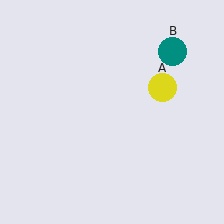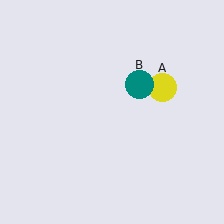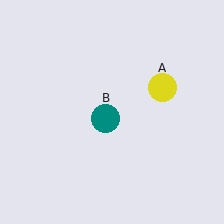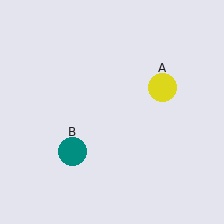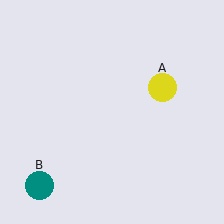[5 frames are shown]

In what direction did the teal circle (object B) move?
The teal circle (object B) moved down and to the left.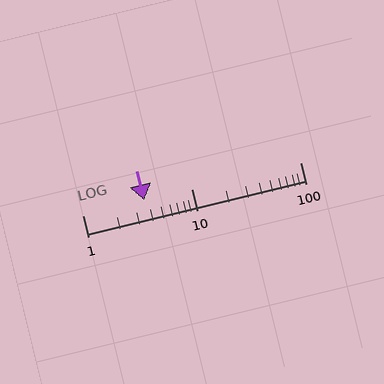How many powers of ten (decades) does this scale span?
The scale spans 2 decades, from 1 to 100.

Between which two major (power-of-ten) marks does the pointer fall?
The pointer is between 1 and 10.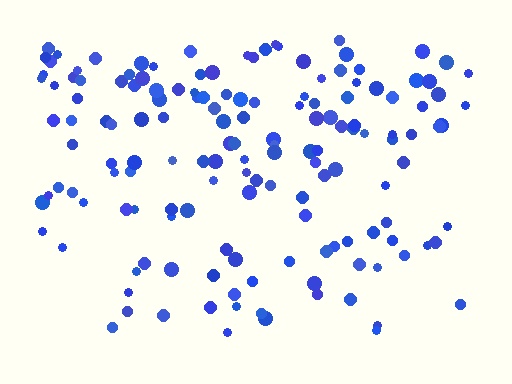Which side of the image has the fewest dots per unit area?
The bottom.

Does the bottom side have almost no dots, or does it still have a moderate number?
Still a moderate number, just noticeably fewer than the top.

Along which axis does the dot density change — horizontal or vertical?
Vertical.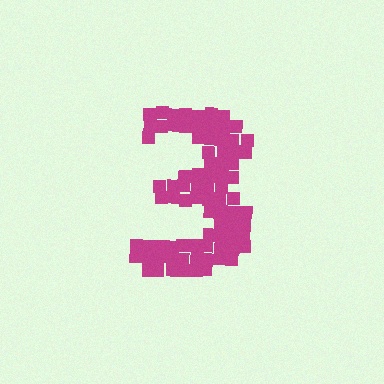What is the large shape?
The large shape is the digit 3.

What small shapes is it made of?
It is made of small squares.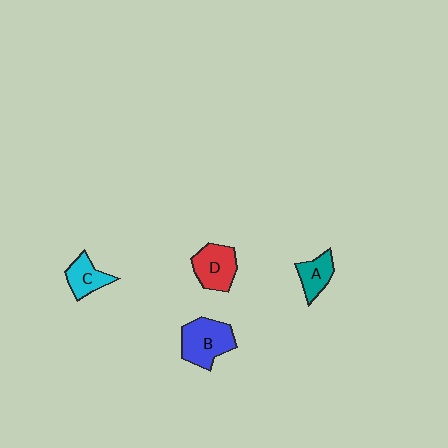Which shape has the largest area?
Shape B (blue).